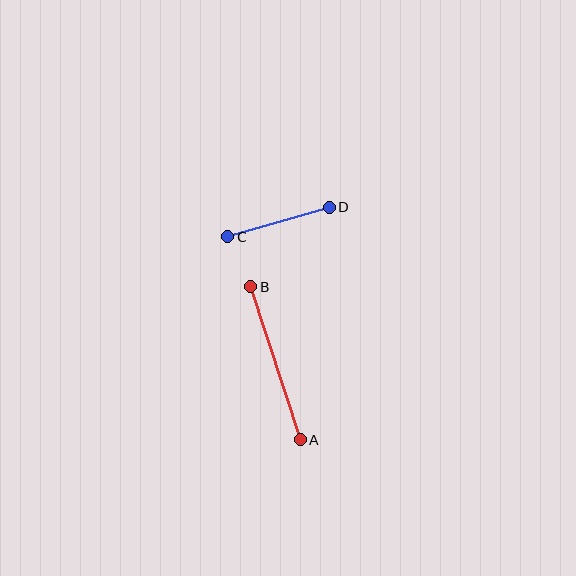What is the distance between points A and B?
The distance is approximately 161 pixels.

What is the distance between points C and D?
The distance is approximately 106 pixels.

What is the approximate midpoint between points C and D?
The midpoint is at approximately (278, 222) pixels.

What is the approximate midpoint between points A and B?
The midpoint is at approximately (276, 363) pixels.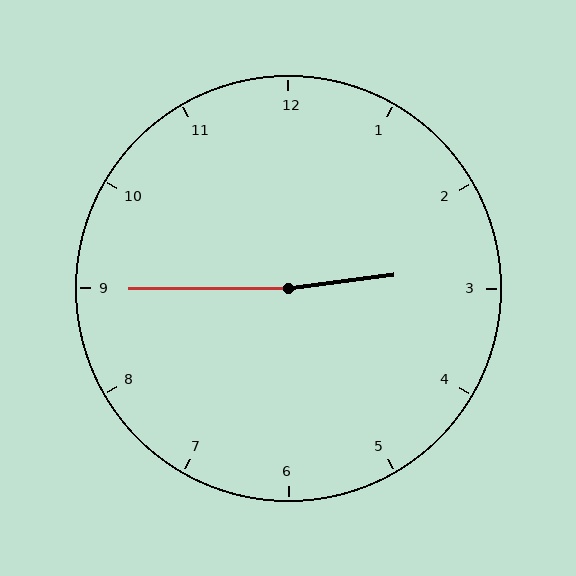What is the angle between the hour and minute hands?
Approximately 172 degrees.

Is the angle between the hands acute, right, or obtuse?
It is obtuse.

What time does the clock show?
2:45.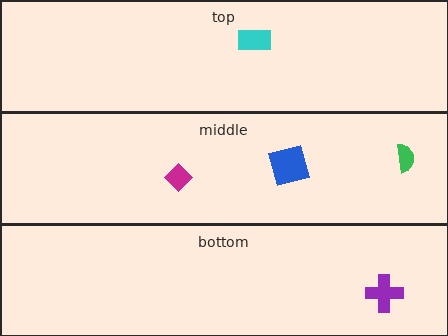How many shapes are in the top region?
1.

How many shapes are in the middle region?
3.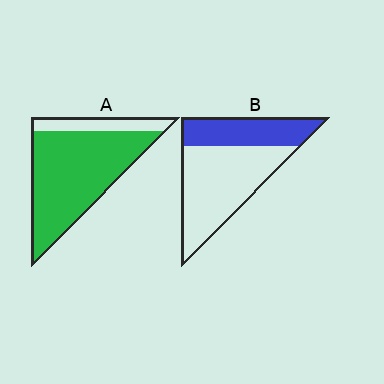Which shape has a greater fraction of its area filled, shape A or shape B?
Shape A.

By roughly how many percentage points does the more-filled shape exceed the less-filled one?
By roughly 45 percentage points (A over B).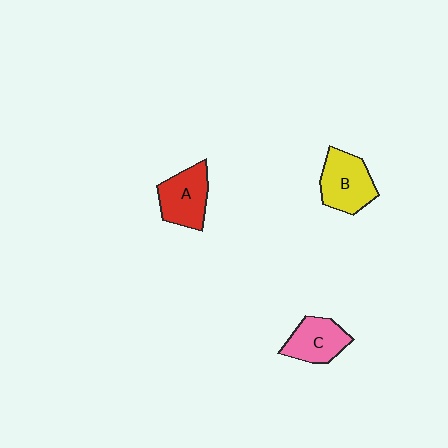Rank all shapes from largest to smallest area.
From largest to smallest: B (yellow), A (red), C (pink).